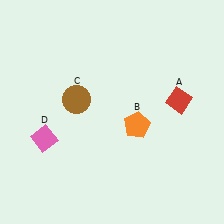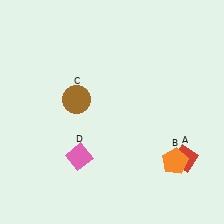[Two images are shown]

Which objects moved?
The objects that moved are: the red diamond (A), the orange pentagon (B), the pink diamond (D).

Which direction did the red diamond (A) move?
The red diamond (A) moved down.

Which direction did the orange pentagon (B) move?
The orange pentagon (B) moved right.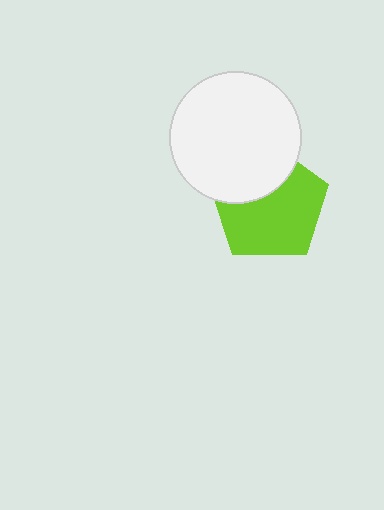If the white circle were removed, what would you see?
You would see the complete lime pentagon.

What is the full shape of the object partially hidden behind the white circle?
The partially hidden object is a lime pentagon.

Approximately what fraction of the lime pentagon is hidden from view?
Roughly 33% of the lime pentagon is hidden behind the white circle.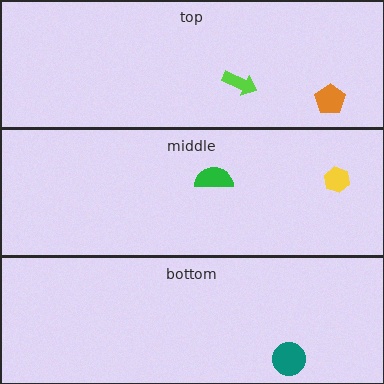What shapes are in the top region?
The orange pentagon, the lime arrow.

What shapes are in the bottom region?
The teal circle.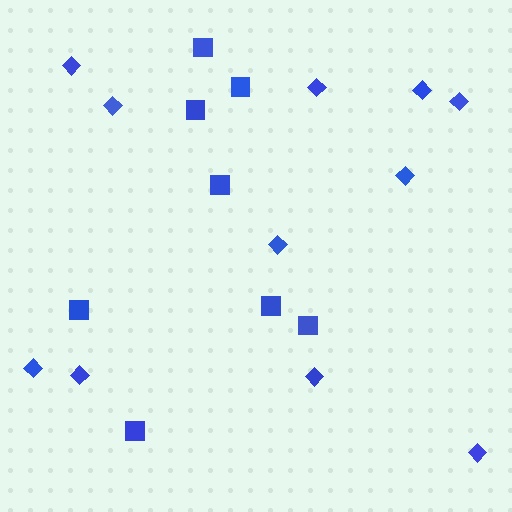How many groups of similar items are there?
There are 2 groups: one group of squares (8) and one group of diamonds (11).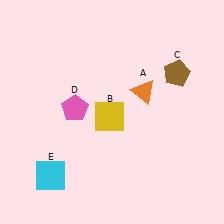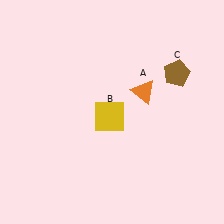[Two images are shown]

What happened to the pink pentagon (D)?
The pink pentagon (D) was removed in Image 2. It was in the top-left area of Image 1.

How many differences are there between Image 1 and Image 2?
There are 2 differences between the two images.